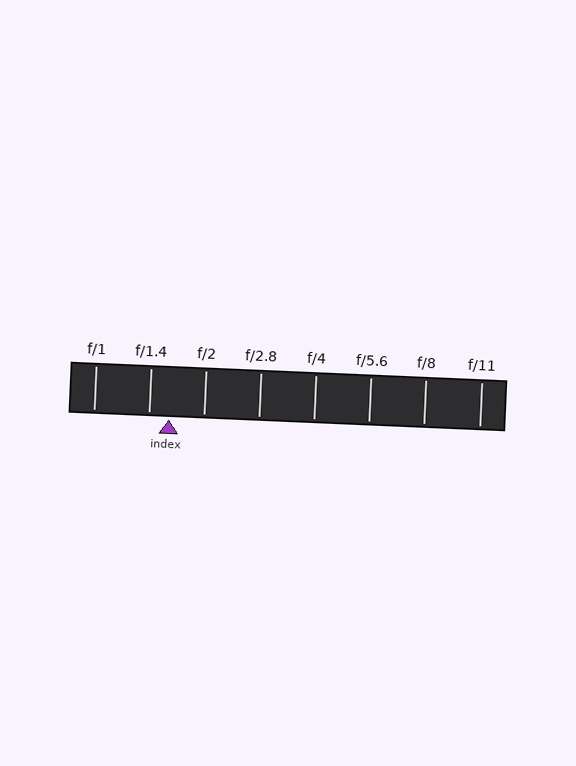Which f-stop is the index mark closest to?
The index mark is closest to f/1.4.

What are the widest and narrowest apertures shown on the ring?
The widest aperture shown is f/1 and the narrowest is f/11.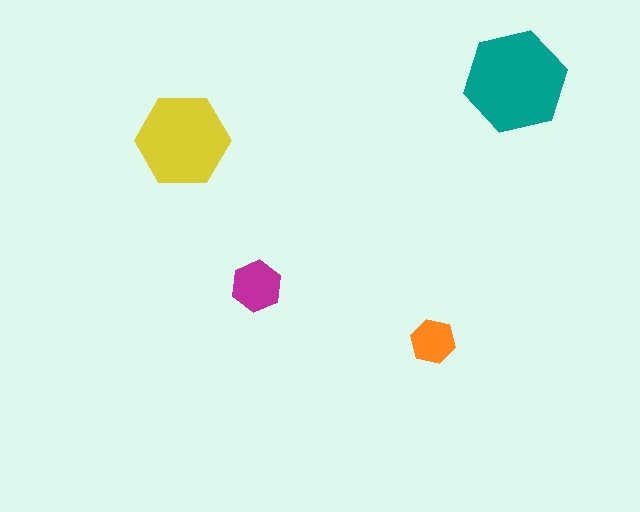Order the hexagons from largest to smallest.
the teal one, the yellow one, the magenta one, the orange one.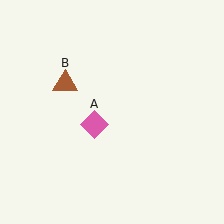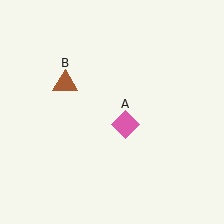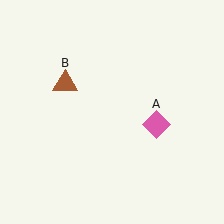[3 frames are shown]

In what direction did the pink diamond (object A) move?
The pink diamond (object A) moved right.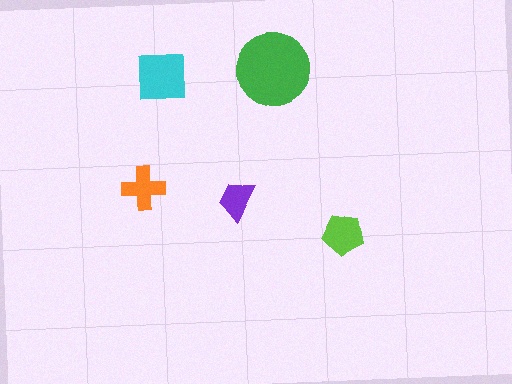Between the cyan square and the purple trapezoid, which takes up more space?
The cyan square.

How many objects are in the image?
There are 5 objects in the image.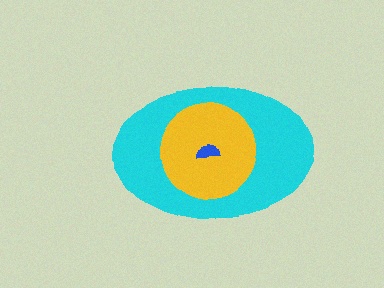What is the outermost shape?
The cyan ellipse.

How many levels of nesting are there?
3.